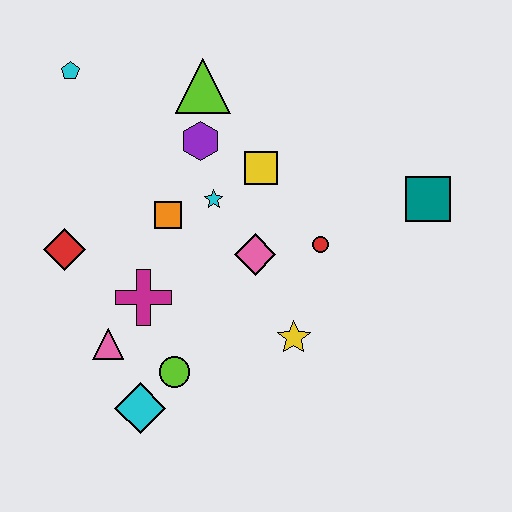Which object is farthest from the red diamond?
The teal square is farthest from the red diamond.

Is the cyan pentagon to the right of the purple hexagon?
No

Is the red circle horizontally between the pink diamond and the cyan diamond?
No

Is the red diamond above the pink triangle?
Yes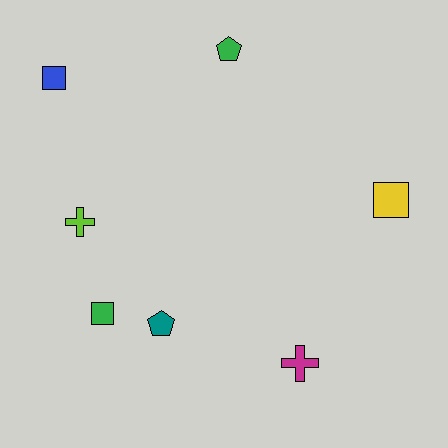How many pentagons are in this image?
There are 2 pentagons.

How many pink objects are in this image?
There are no pink objects.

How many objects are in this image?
There are 7 objects.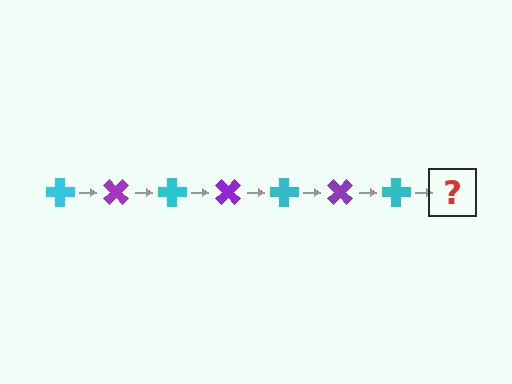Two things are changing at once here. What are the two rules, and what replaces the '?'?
The two rules are that it rotates 45 degrees each step and the color cycles through cyan and purple. The '?' should be a purple cross, rotated 315 degrees from the start.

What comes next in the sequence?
The next element should be a purple cross, rotated 315 degrees from the start.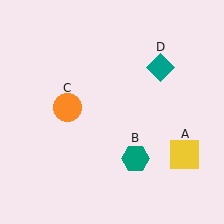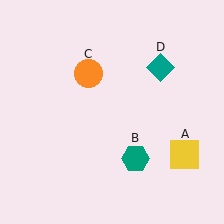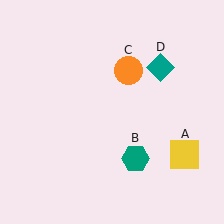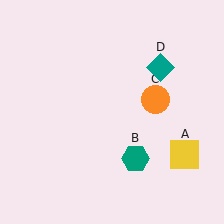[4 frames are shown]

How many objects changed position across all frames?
1 object changed position: orange circle (object C).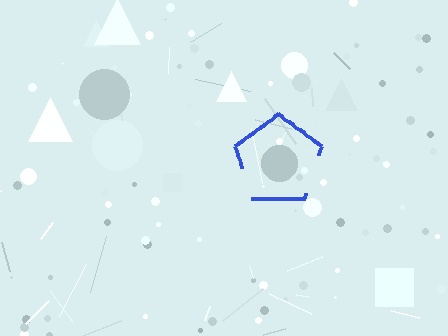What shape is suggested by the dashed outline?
The dashed outline suggests a pentagon.